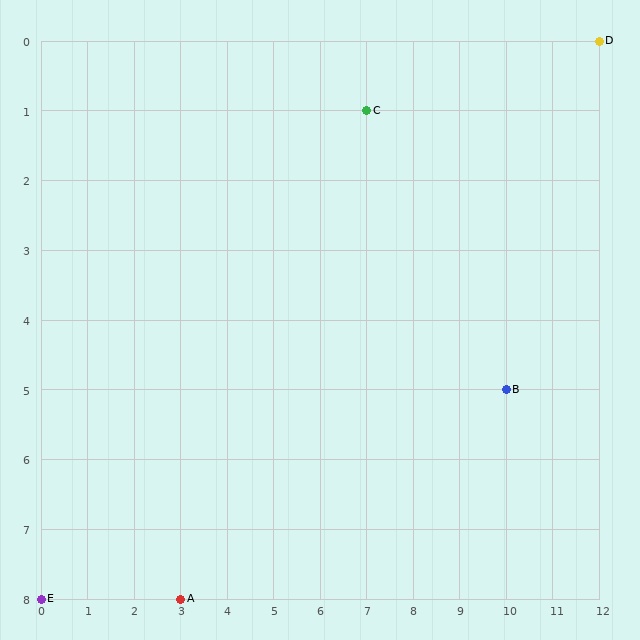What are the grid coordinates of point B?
Point B is at grid coordinates (10, 5).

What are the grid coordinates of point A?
Point A is at grid coordinates (3, 8).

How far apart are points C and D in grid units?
Points C and D are 5 columns and 1 row apart (about 5.1 grid units diagonally).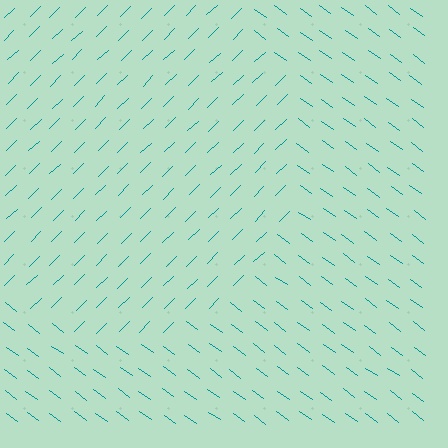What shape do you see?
I see a circle.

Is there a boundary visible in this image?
Yes, there is a texture boundary formed by a change in line orientation.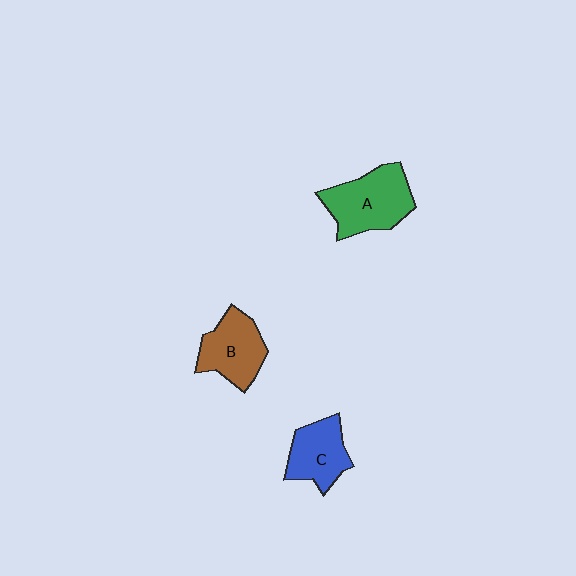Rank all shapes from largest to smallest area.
From largest to smallest: A (green), B (brown), C (blue).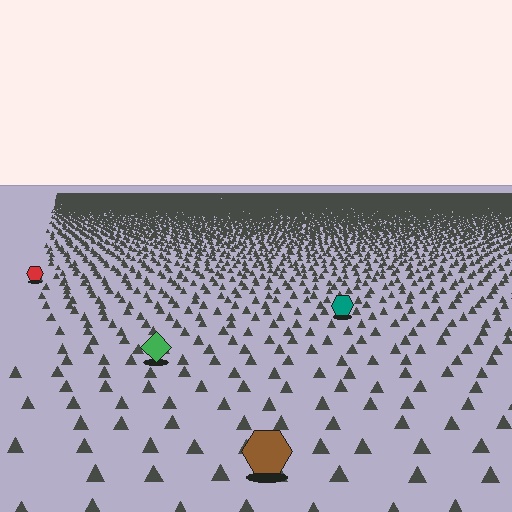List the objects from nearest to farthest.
From nearest to farthest: the brown hexagon, the green diamond, the teal hexagon, the red hexagon.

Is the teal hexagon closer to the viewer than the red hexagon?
Yes. The teal hexagon is closer — you can tell from the texture gradient: the ground texture is coarser near it.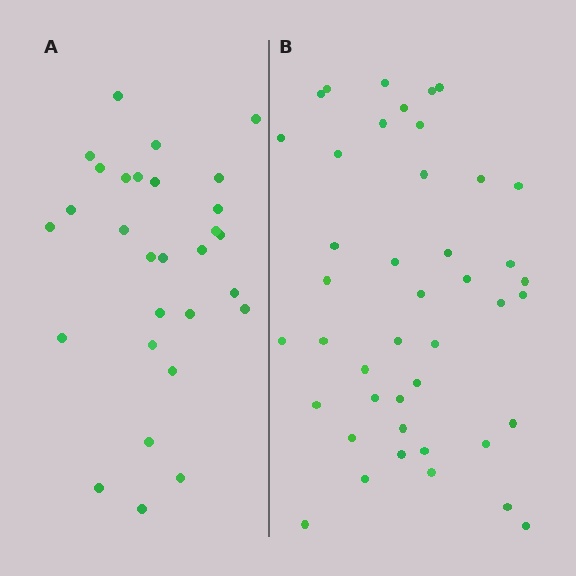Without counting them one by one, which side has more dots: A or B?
Region B (the right region) has more dots.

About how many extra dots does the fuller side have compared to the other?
Region B has approximately 15 more dots than region A.